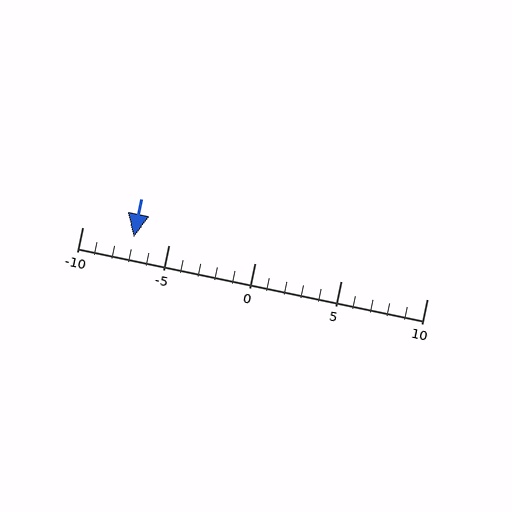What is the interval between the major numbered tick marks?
The major tick marks are spaced 5 units apart.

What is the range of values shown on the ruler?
The ruler shows values from -10 to 10.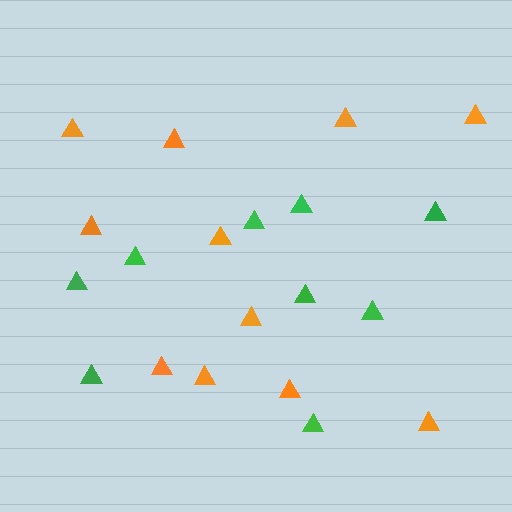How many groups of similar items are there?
There are 2 groups: one group of green triangles (9) and one group of orange triangles (11).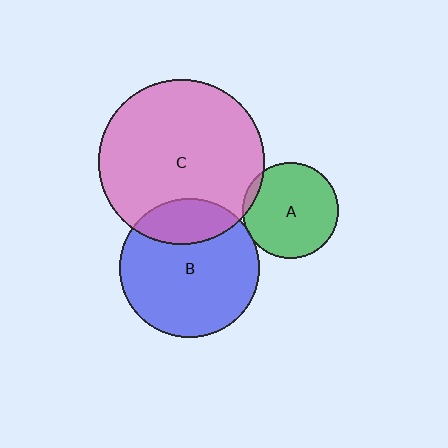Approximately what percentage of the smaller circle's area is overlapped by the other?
Approximately 5%.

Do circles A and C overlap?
Yes.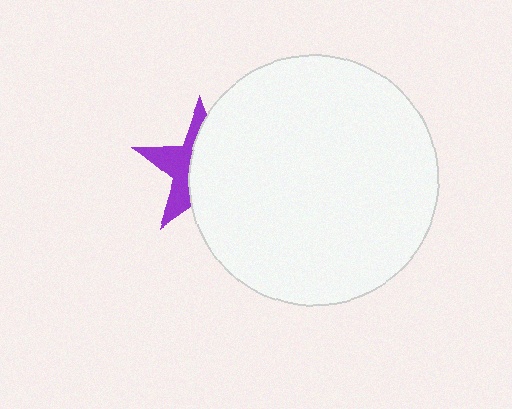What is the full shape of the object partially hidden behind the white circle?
The partially hidden object is a purple star.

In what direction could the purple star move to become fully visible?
The purple star could move left. That would shift it out from behind the white circle entirely.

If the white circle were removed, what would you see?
You would see the complete purple star.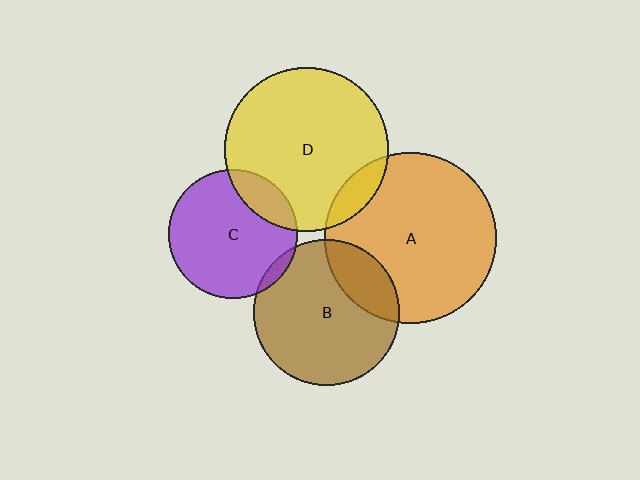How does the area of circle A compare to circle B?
Approximately 1.4 times.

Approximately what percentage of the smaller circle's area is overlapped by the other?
Approximately 15%.